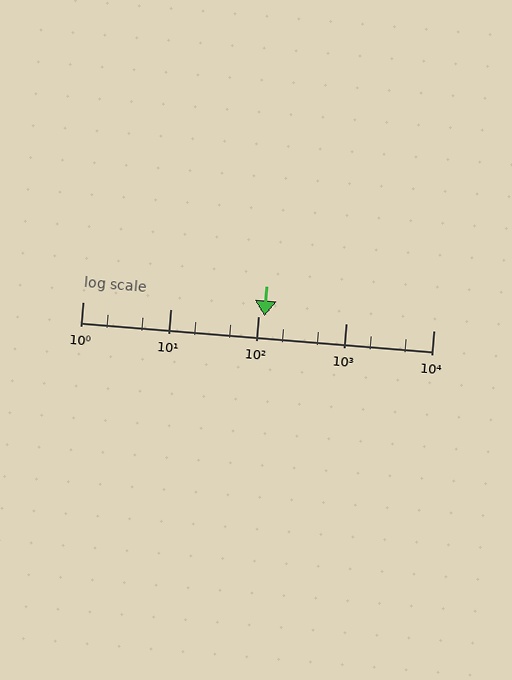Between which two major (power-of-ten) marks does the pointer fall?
The pointer is between 100 and 1000.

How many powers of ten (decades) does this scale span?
The scale spans 4 decades, from 1 to 10000.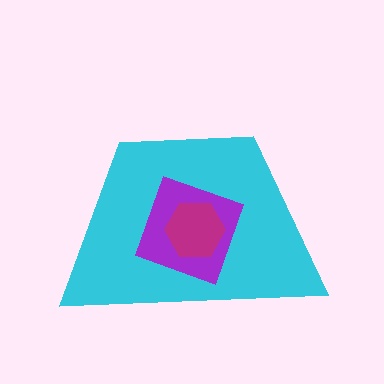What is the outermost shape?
The cyan trapezoid.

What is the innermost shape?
The magenta hexagon.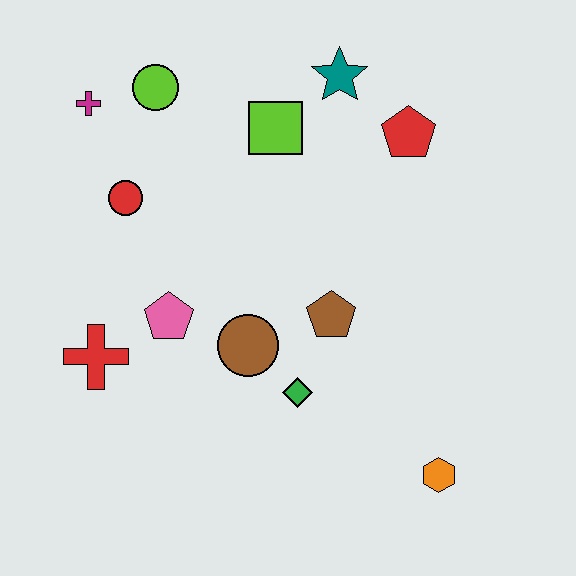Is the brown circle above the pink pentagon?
No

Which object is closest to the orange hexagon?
The green diamond is closest to the orange hexagon.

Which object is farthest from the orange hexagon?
The magenta cross is farthest from the orange hexagon.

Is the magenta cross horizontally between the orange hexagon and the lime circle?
No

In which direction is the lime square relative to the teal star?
The lime square is to the left of the teal star.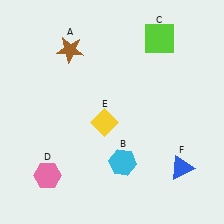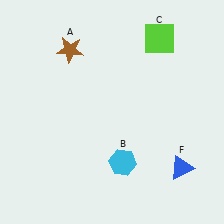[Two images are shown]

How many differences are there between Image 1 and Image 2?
There are 2 differences between the two images.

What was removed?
The pink hexagon (D), the yellow diamond (E) were removed in Image 2.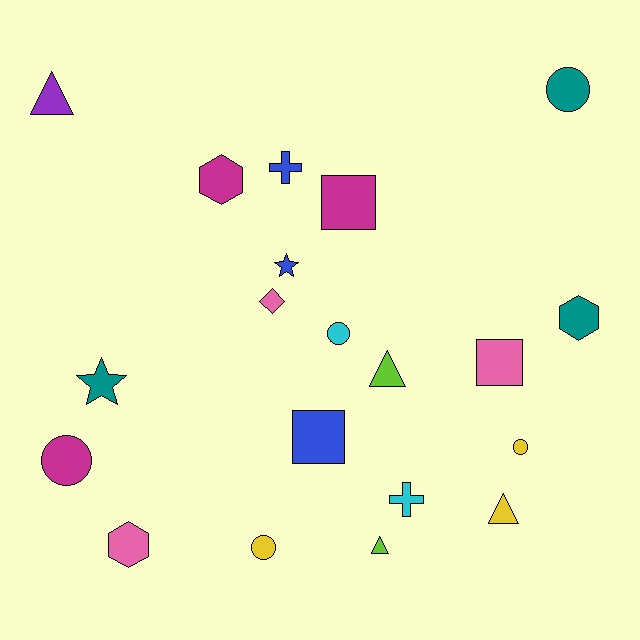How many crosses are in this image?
There are 2 crosses.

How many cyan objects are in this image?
There are 2 cyan objects.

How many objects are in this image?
There are 20 objects.